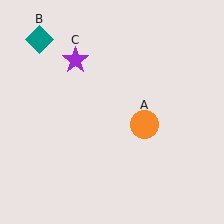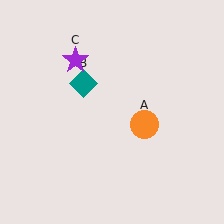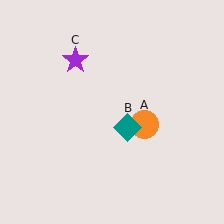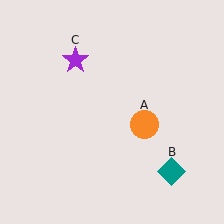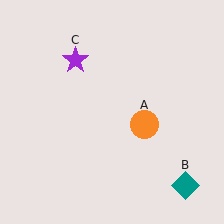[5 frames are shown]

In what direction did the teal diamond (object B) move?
The teal diamond (object B) moved down and to the right.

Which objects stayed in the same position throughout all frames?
Orange circle (object A) and purple star (object C) remained stationary.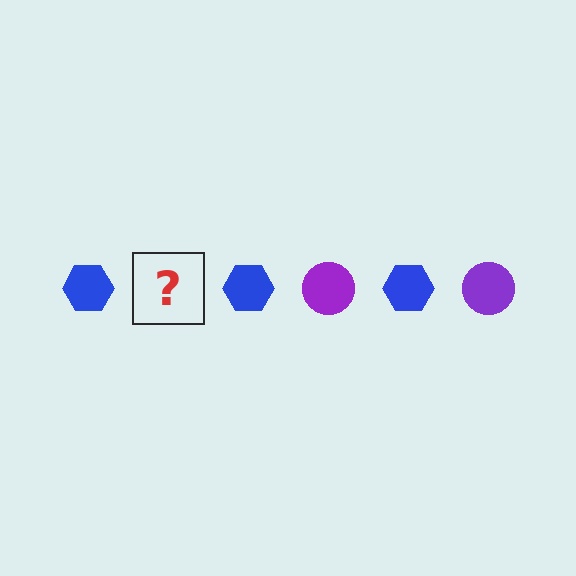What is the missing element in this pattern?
The missing element is a purple circle.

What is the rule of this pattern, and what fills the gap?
The rule is that the pattern alternates between blue hexagon and purple circle. The gap should be filled with a purple circle.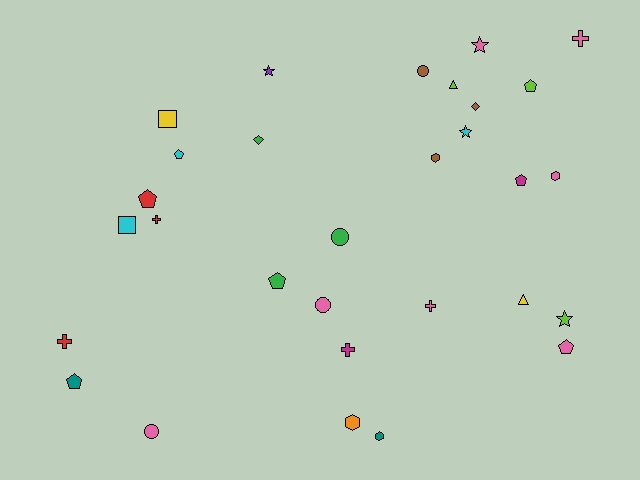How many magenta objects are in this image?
There are 2 magenta objects.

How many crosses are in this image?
There are 5 crosses.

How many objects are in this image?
There are 30 objects.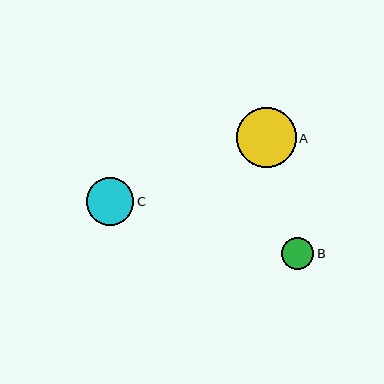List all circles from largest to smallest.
From largest to smallest: A, C, B.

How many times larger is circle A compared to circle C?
Circle A is approximately 1.3 times the size of circle C.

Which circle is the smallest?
Circle B is the smallest with a size of approximately 32 pixels.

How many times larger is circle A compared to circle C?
Circle A is approximately 1.3 times the size of circle C.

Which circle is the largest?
Circle A is the largest with a size of approximately 60 pixels.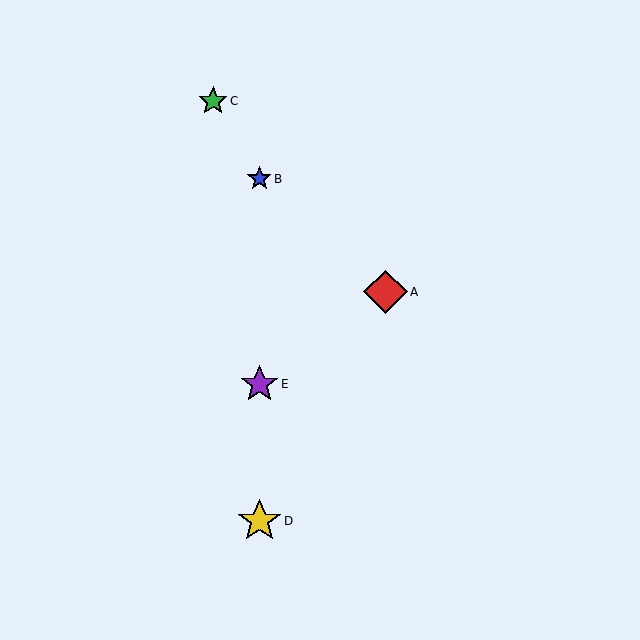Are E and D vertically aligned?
Yes, both are at x≈259.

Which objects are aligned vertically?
Objects B, D, E are aligned vertically.